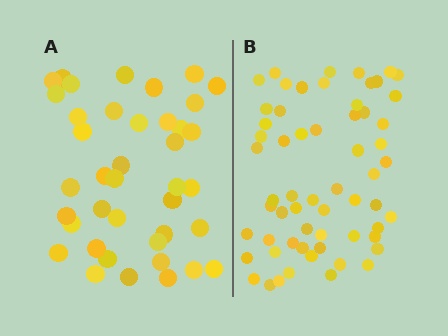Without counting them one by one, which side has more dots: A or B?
Region B (the right region) has more dots.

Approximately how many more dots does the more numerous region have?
Region B has approximately 20 more dots than region A.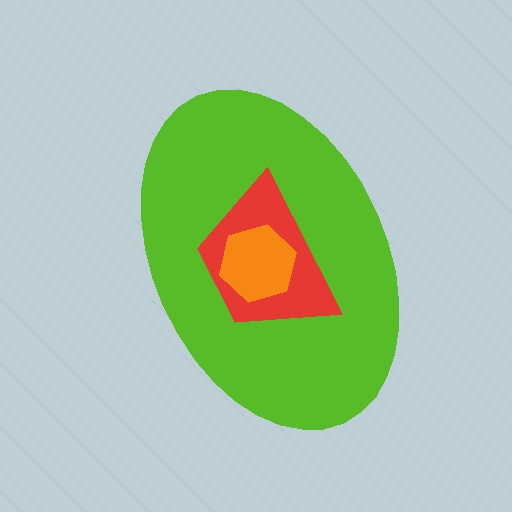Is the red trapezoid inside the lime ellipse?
Yes.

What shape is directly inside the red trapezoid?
The orange hexagon.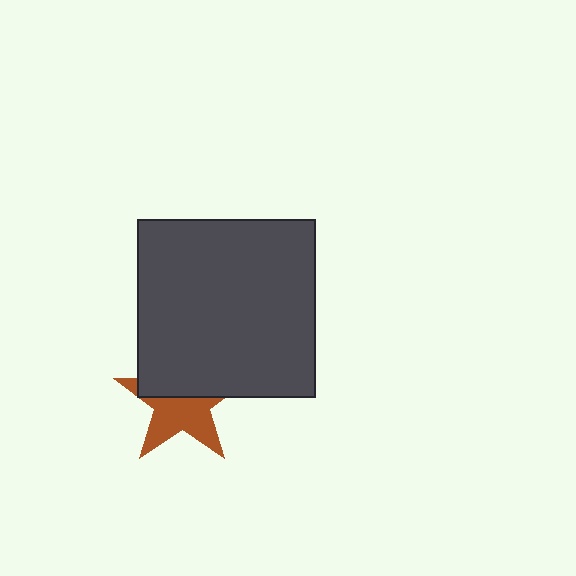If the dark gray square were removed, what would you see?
You would see the complete brown star.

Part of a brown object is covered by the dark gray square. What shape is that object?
It is a star.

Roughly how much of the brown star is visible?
About half of it is visible (roughly 54%).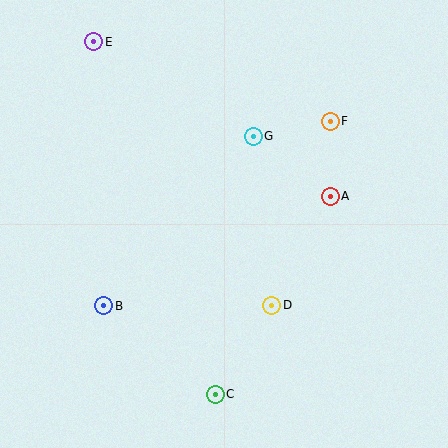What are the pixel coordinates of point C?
Point C is at (215, 394).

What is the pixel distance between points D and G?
The distance between D and G is 170 pixels.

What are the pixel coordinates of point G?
Point G is at (253, 136).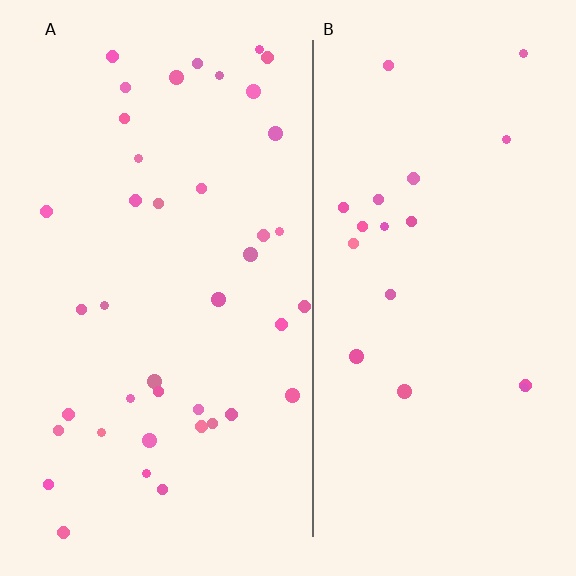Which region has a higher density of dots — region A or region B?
A (the left).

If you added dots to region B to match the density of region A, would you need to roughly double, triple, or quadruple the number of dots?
Approximately double.